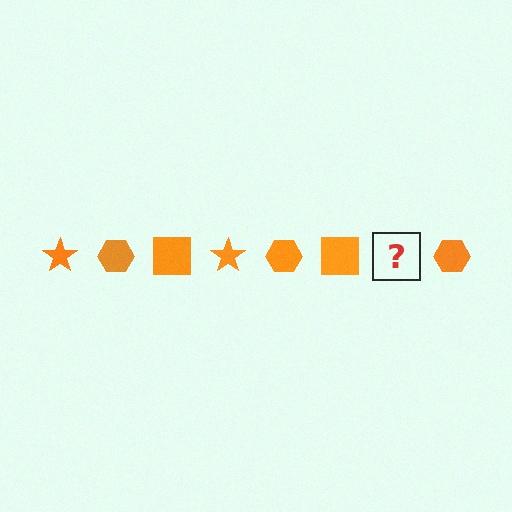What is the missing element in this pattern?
The missing element is an orange star.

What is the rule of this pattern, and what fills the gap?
The rule is that the pattern cycles through star, hexagon, square shapes in orange. The gap should be filled with an orange star.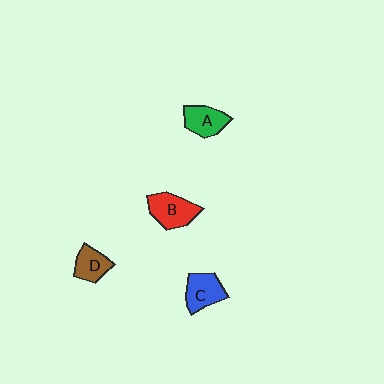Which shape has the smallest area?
Shape D (brown).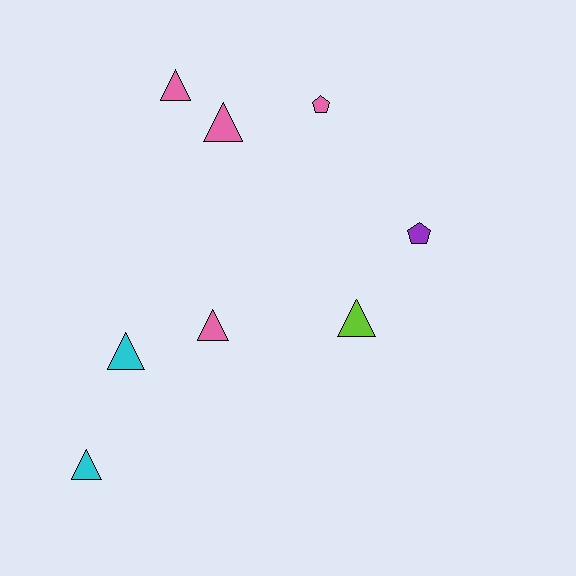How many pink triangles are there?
There are 3 pink triangles.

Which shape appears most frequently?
Triangle, with 6 objects.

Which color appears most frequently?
Pink, with 4 objects.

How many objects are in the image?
There are 8 objects.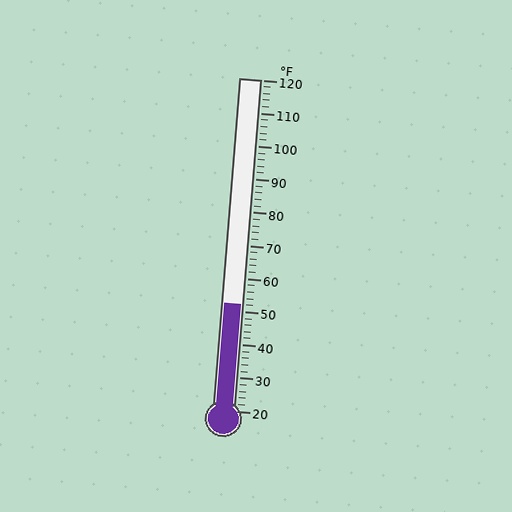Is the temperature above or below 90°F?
The temperature is below 90°F.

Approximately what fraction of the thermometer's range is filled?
The thermometer is filled to approximately 30% of its range.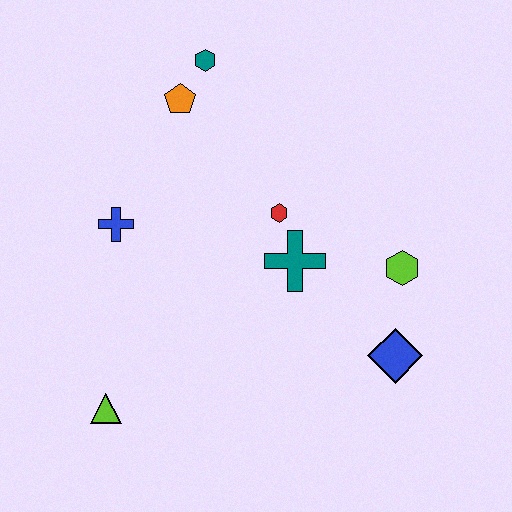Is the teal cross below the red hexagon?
Yes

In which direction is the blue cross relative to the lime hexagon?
The blue cross is to the left of the lime hexagon.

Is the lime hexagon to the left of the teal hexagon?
No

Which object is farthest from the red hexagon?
The lime triangle is farthest from the red hexagon.